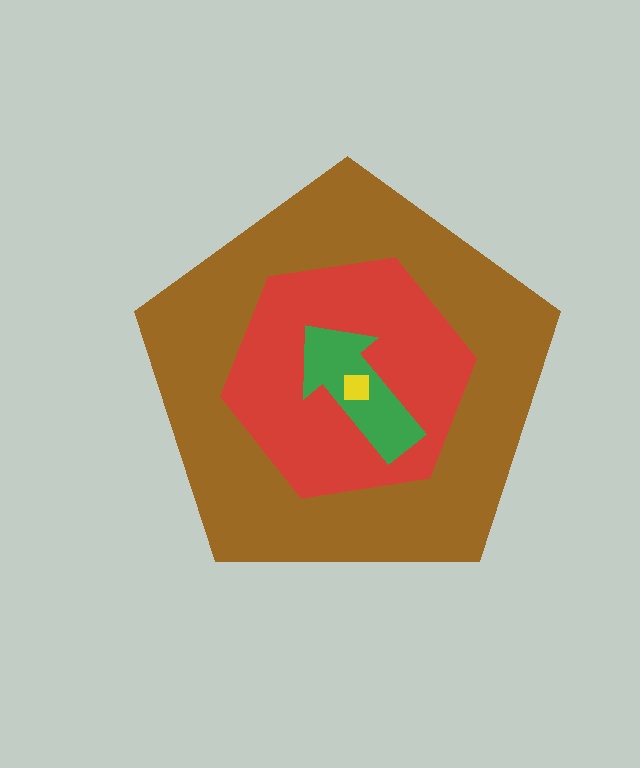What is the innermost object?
The yellow square.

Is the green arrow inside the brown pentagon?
Yes.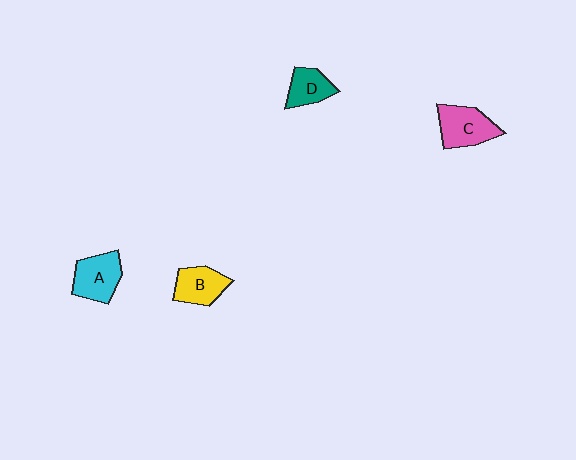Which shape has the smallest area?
Shape D (teal).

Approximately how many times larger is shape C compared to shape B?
Approximately 1.2 times.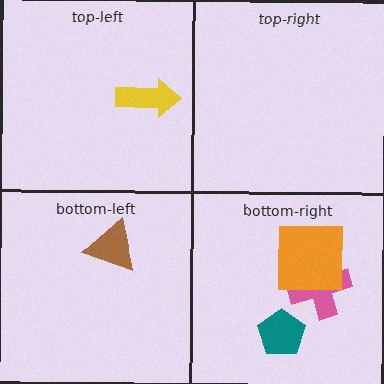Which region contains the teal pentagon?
The bottom-right region.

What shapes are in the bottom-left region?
The brown triangle.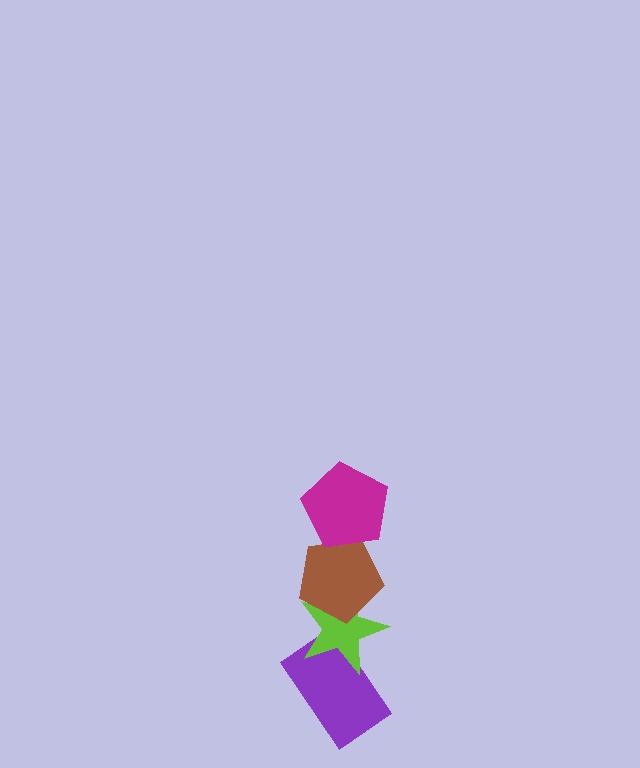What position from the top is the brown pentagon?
The brown pentagon is 2nd from the top.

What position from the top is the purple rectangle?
The purple rectangle is 4th from the top.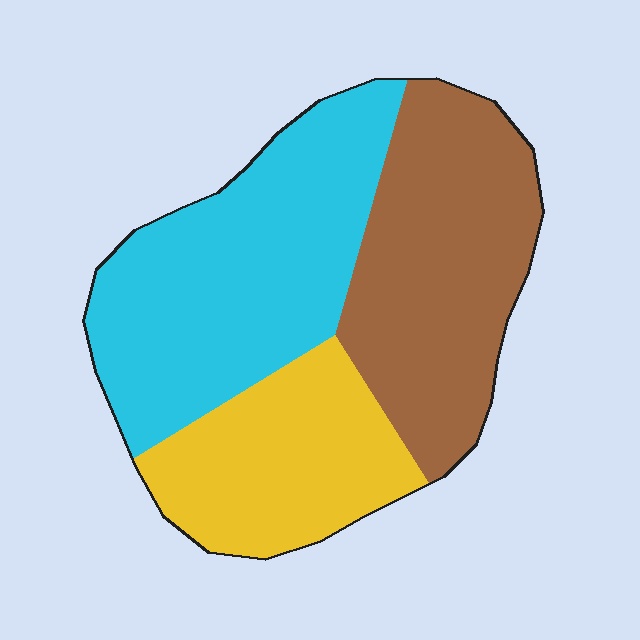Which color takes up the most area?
Cyan, at roughly 40%.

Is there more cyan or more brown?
Cyan.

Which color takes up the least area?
Yellow, at roughly 25%.